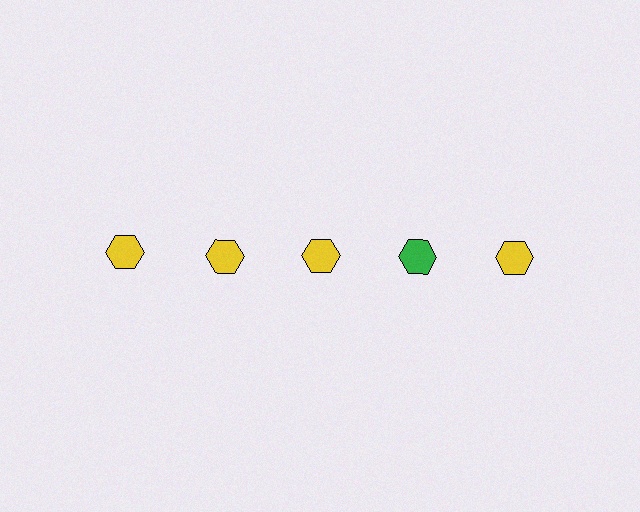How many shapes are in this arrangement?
There are 5 shapes arranged in a grid pattern.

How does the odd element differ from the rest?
It has a different color: green instead of yellow.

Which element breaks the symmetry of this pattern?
The green hexagon in the top row, second from right column breaks the symmetry. All other shapes are yellow hexagons.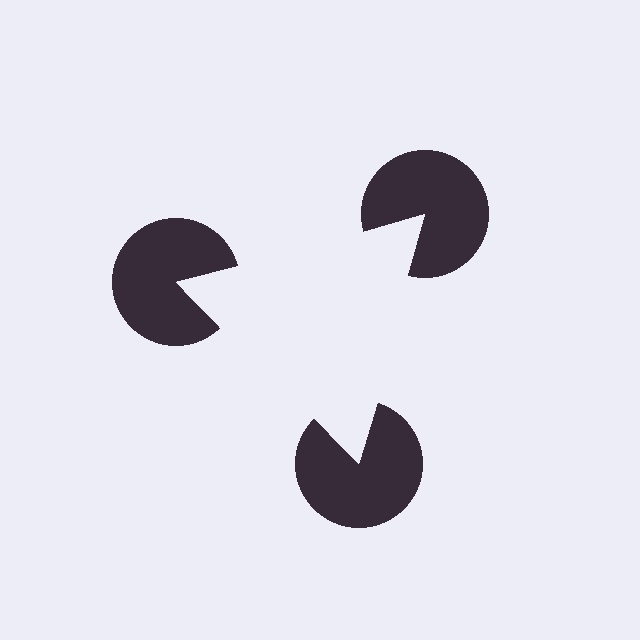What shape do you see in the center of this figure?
An illusory triangle — its edges are inferred from the aligned wedge cuts in the pac-man discs, not physically drawn.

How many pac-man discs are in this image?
There are 3 — one at each vertex of the illusory triangle.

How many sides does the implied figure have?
3 sides.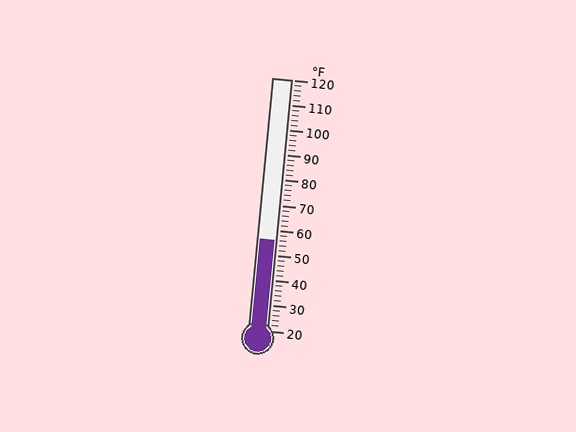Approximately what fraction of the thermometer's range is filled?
The thermometer is filled to approximately 35% of its range.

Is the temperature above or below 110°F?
The temperature is below 110°F.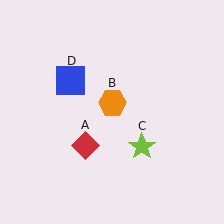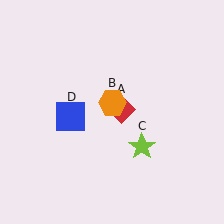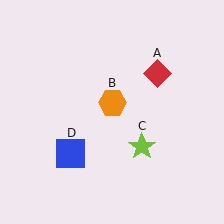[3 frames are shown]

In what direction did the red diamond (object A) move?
The red diamond (object A) moved up and to the right.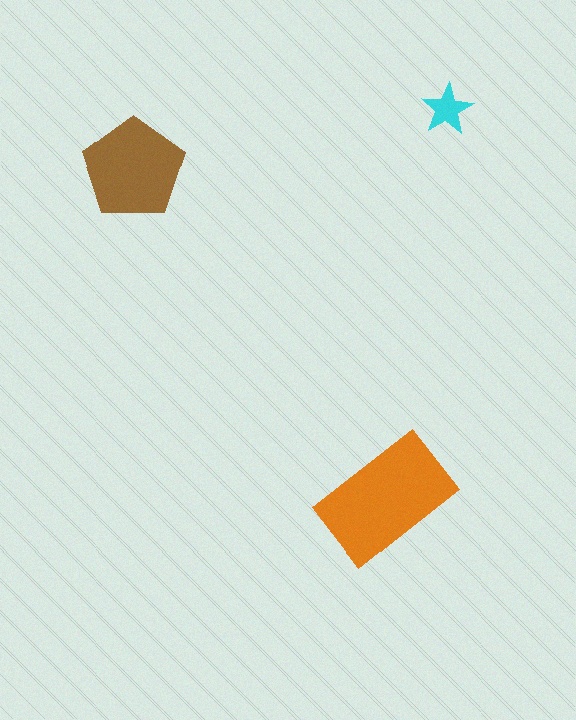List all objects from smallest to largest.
The cyan star, the brown pentagon, the orange rectangle.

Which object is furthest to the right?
The cyan star is rightmost.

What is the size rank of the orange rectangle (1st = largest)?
1st.